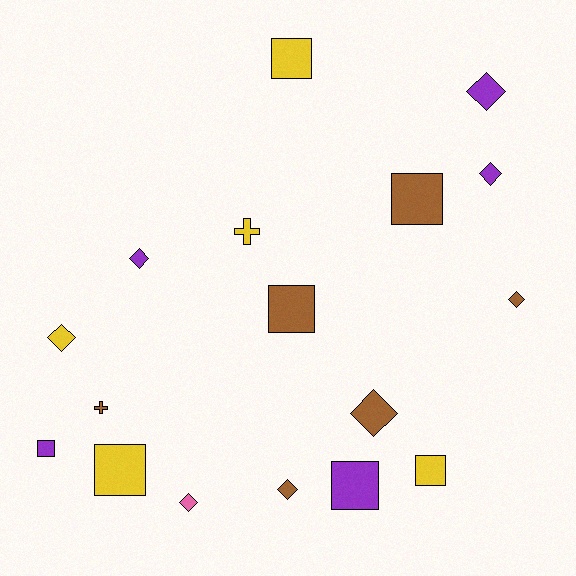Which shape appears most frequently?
Diamond, with 8 objects.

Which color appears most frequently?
Brown, with 6 objects.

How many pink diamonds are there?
There is 1 pink diamond.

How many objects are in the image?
There are 17 objects.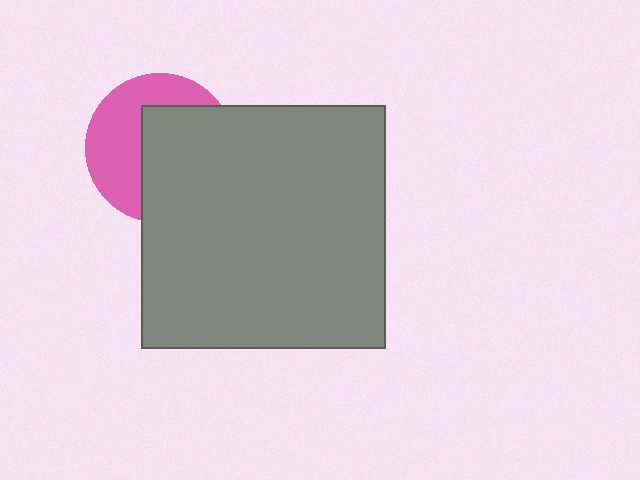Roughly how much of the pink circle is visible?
About half of it is visible (roughly 46%).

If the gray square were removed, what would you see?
You would see the complete pink circle.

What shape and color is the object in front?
The object in front is a gray square.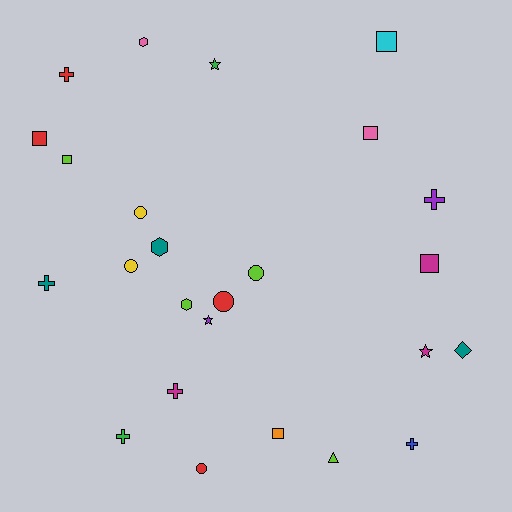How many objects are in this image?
There are 25 objects.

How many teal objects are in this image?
There are 3 teal objects.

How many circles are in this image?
There are 5 circles.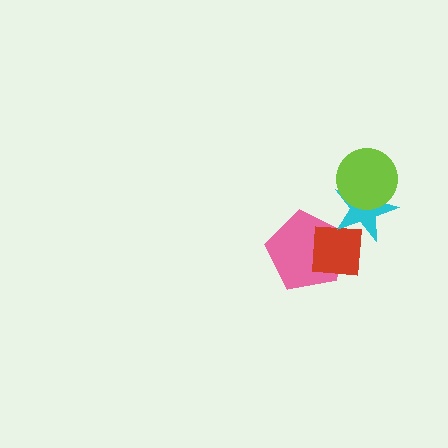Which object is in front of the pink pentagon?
The red square is in front of the pink pentagon.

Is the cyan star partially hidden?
Yes, it is partially covered by another shape.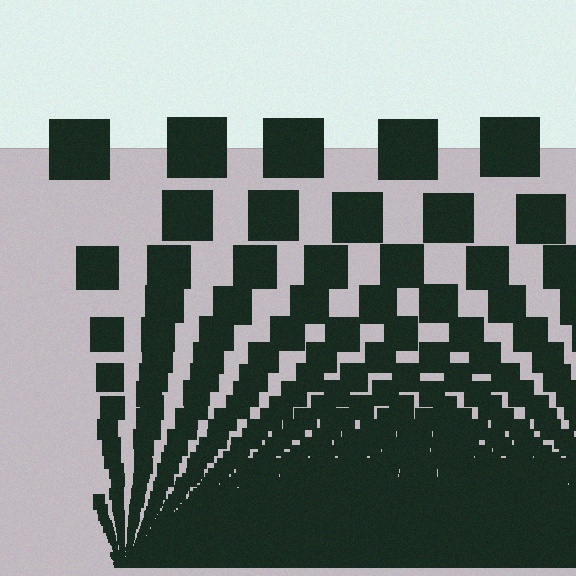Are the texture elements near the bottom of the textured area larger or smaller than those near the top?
Smaller. The gradient is inverted — elements near the bottom are smaller and denser.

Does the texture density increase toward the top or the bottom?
Density increases toward the bottom.